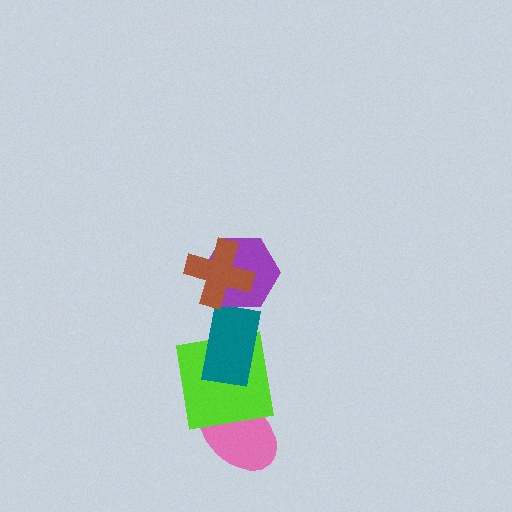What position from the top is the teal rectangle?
The teal rectangle is 3rd from the top.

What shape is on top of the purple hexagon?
The brown cross is on top of the purple hexagon.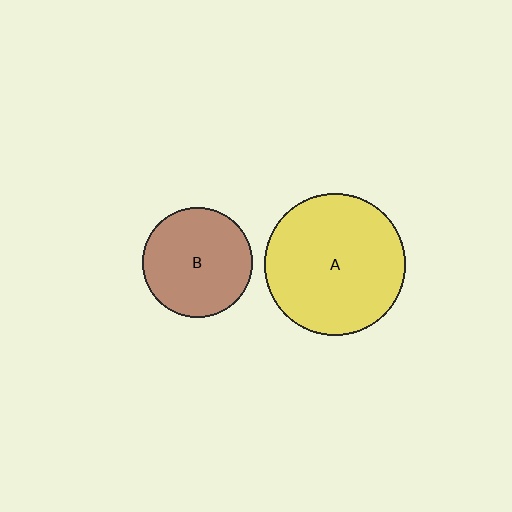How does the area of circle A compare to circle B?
Approximately 1.6 times.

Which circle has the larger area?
Circle A (yellow).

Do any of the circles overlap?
No, none of the circles overlap.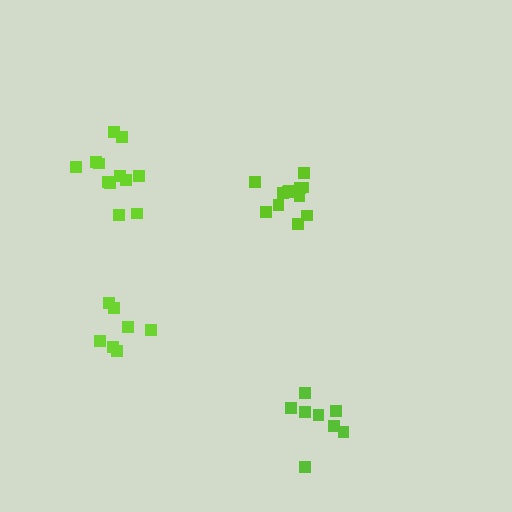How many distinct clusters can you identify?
There are 4 distinct clusters.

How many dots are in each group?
Group 1: 12 dots, Group 2: 8 dots, Group 3: 7 dots, Group 4: 12 dots (39 total).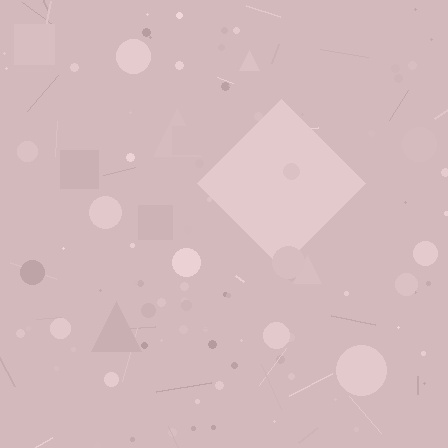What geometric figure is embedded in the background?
A diamond is embedded in the background.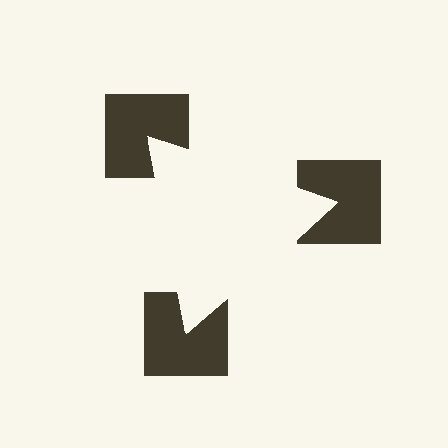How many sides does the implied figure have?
3 sides.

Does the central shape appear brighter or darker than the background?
It typically appears slightly brighter than the background, even though no actual brightness change is drawn.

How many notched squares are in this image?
There are 3 — one at each vertex of the illusory triangle.